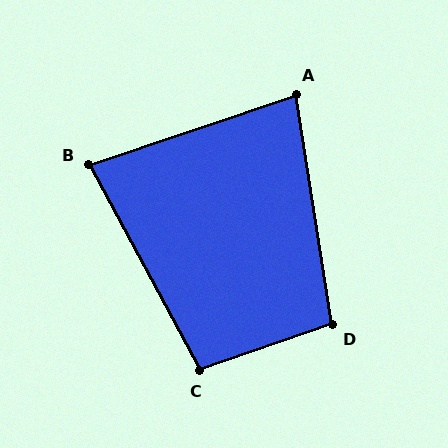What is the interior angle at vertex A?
Approximately 80 degrees (acute).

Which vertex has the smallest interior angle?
B, at approximately 80 degrees.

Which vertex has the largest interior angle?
D, at approximately 100 degrees.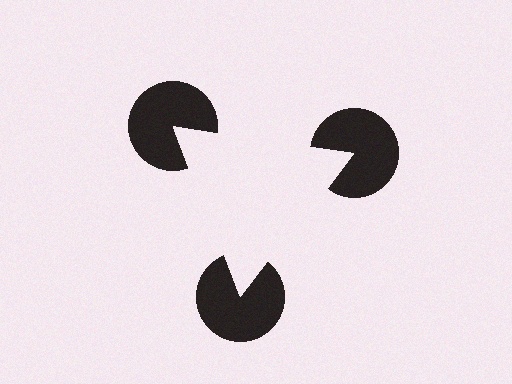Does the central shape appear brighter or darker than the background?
It typically appears slightly brighter than the background, even though no actual brightness change is drawn.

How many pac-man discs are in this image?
There are 3 — one at each vertex of the illusory triangle.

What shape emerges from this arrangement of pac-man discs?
An illusory triangle — its edges are inferred from the aligned wedge cuts in the pac-man discs, not physically drawn.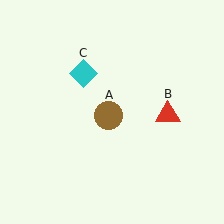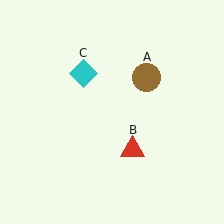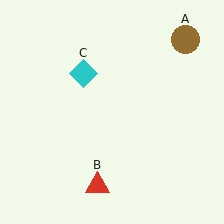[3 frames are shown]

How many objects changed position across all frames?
2 objects changed position: brown circle (object A), red triangle (object B).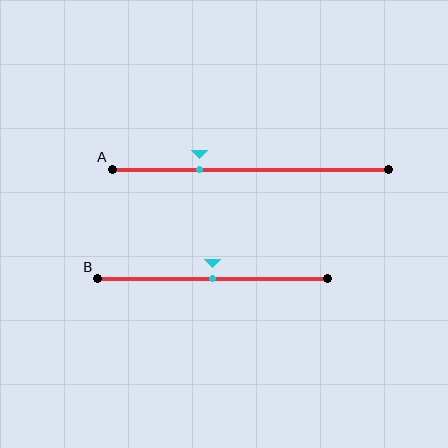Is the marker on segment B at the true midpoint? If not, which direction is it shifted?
Yes, the marker on segment B is at the true midpoint.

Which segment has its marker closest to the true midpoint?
Segment B has its marker closest to the true midpoint.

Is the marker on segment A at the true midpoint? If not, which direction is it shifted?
No, the marker on segment A is shifted to the left by about 19% of the segment length.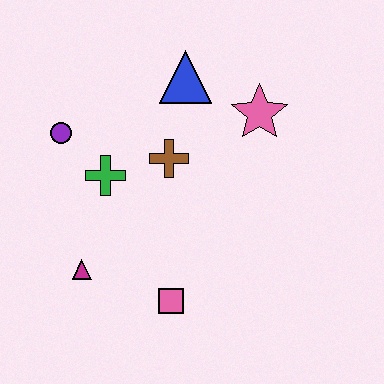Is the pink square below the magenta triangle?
Yes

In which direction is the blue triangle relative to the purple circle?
The blue triangle is to the right of the purple circle.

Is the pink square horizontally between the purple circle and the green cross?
No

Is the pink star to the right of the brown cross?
Yes